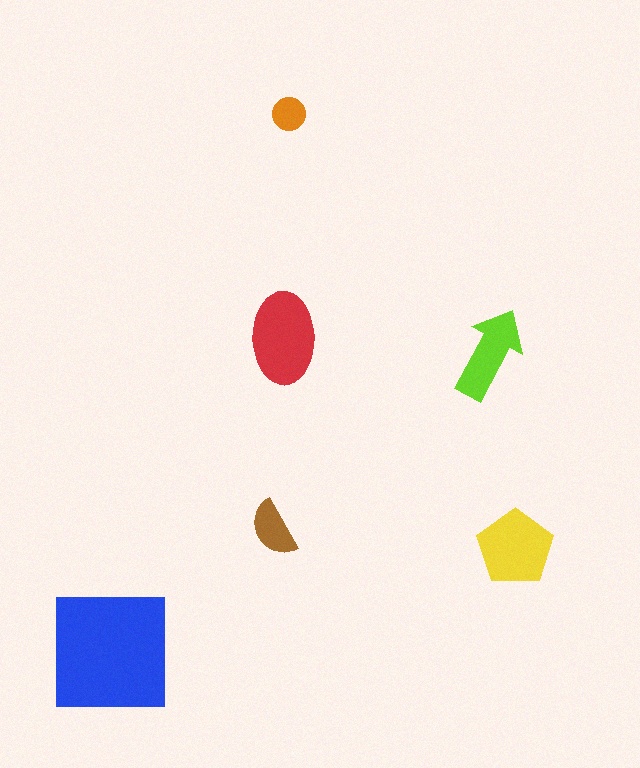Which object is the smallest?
The orange circle.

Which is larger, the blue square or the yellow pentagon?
The blue square.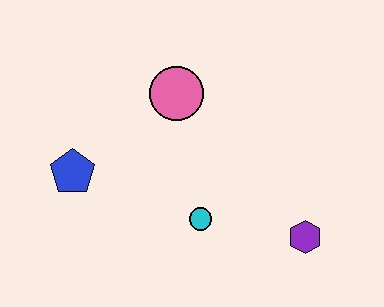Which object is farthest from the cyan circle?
The blue pentagon is farthest from the cyan circle.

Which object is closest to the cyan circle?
The purple hexagon is closest to the cyan circle.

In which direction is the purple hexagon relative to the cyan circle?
The purple hexagon is to the right of the cyan circle.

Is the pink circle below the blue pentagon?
No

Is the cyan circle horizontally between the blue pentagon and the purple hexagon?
Yes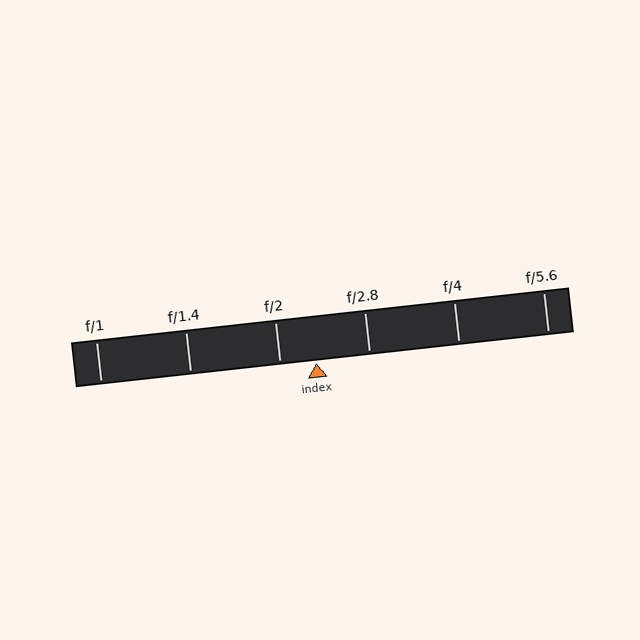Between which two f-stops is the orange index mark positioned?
The index mark is between f/2 and f/2.8.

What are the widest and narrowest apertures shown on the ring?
The widest aperture shown is f/1 and the narrowest is f/5.6.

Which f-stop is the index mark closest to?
The index mark is closest to f/2.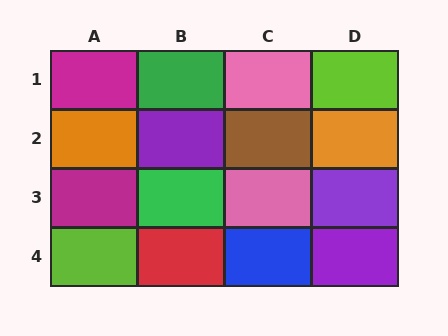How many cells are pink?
2 cells are pink.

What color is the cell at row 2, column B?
Purple.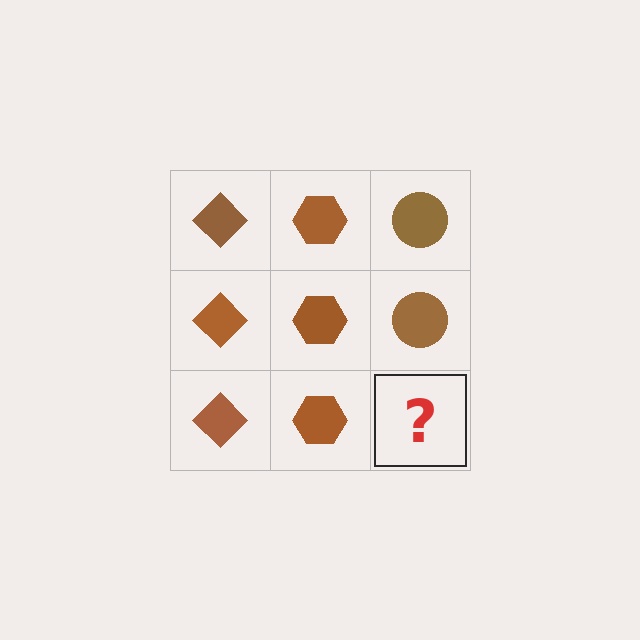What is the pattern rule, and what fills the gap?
The rule is that each column has a consistent shape. The gap should be filled with a brown circle.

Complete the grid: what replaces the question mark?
The question mark should be replaced with a brown circle.